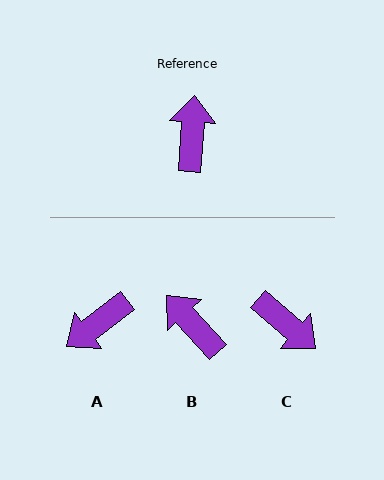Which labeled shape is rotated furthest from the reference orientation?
A, about 131 degrees away.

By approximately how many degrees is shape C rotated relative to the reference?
Approximately 127 degrees clockwise.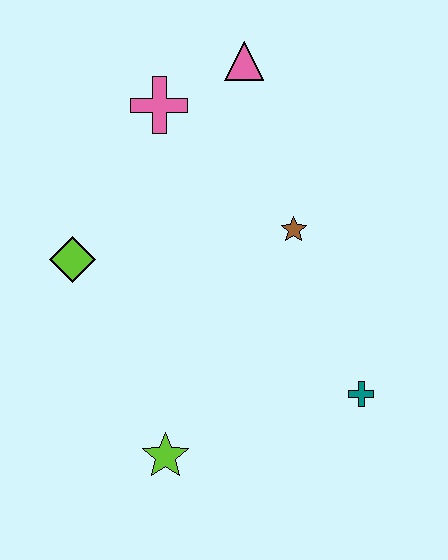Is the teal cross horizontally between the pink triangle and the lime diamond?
No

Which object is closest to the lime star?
The teal cross is closest to the lime star.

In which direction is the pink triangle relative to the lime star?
The pink triangle is above the lime star.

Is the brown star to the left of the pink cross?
No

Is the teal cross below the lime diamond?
Yes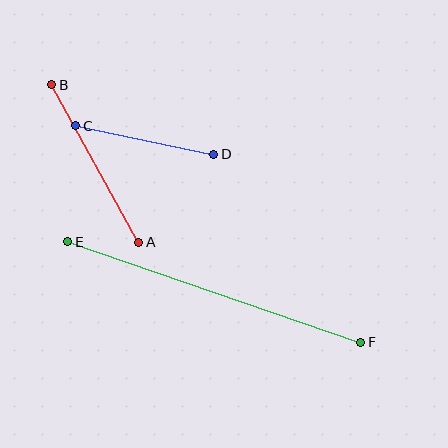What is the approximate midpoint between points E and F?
The midpoint is at approximately (214, 292) pixels.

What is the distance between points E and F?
The distance is approximately 310 pixels.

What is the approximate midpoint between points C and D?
The midpoint is at approximately (145, 140) pixels.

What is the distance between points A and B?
The distance is approximately 180 pixels.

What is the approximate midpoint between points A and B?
The midpoint is at approximately (95, 163) pixels.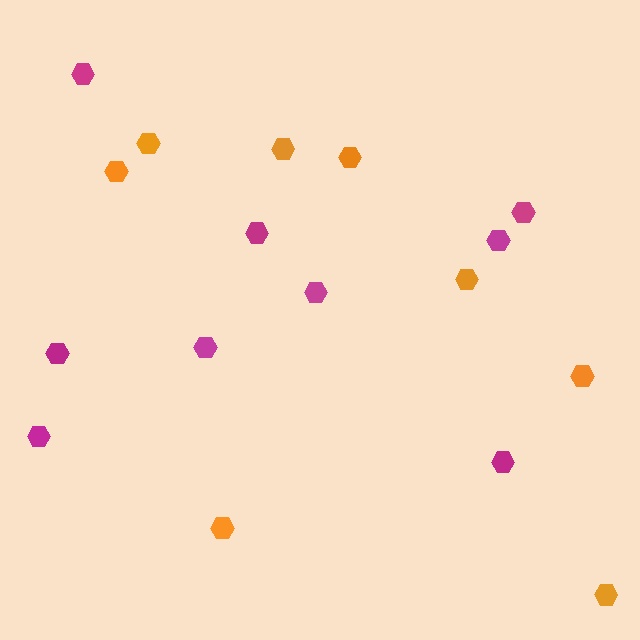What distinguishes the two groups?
There are 2 groups: one group of orange hexagons (8) and one group of magenta hexagons (9).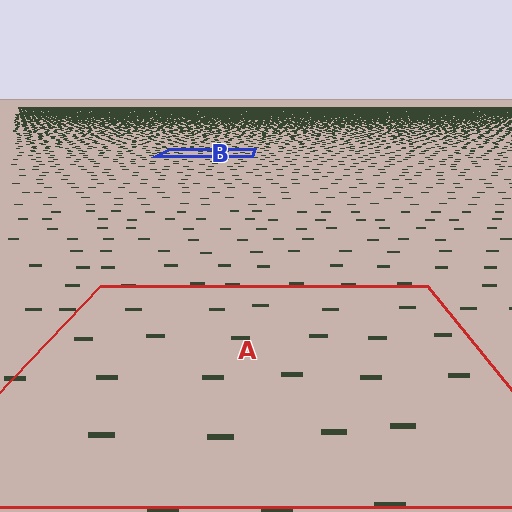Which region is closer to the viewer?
Region A is closer. The texture elements there are larger and more spread out.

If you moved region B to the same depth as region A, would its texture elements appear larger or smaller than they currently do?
They would appear larger. At a closer depth, the same texture elements are projected at a bigger on-screen size.